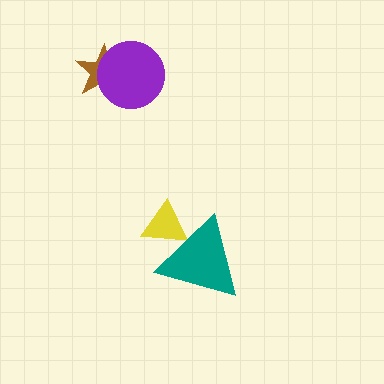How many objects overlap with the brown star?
1 object overlaps with the brown star.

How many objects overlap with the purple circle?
1 object overlaps with the purple circle.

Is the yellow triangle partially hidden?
Yes, it is partially covered by another shape.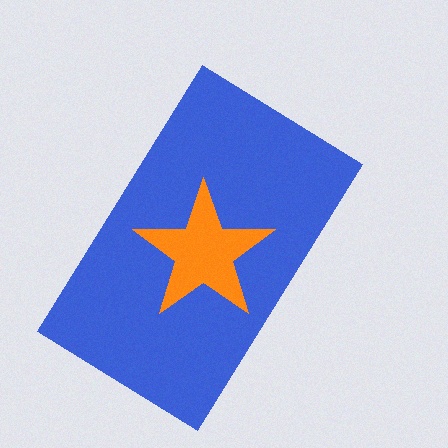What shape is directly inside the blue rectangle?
The orange star.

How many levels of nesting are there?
2.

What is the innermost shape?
The orange star.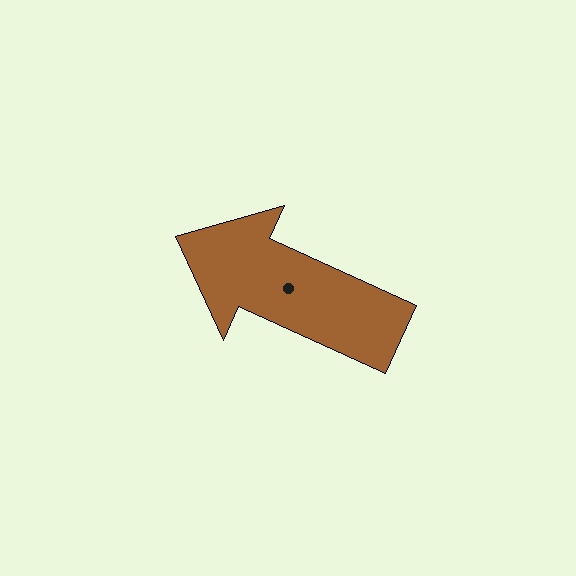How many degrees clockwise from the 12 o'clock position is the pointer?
Approximately 294 degrees.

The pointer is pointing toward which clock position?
Roughly 10 o'clock.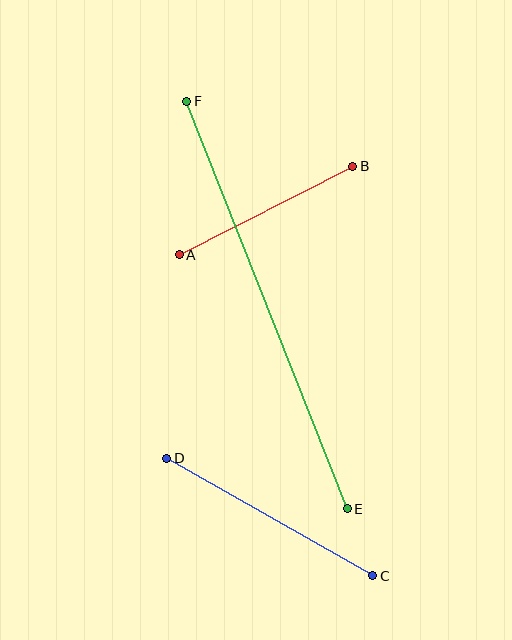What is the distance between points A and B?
The distance is approximately 195 pixels.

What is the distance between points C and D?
The distance is approximately 237 pixels.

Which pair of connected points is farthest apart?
Points E and F are farthest apart.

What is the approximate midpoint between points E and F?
The midpoint is at approximately (267, 305) pixels.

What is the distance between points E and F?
The distance is approximately 438 pixels.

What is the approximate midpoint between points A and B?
The midpoint is at approximately (266, 210) pixels.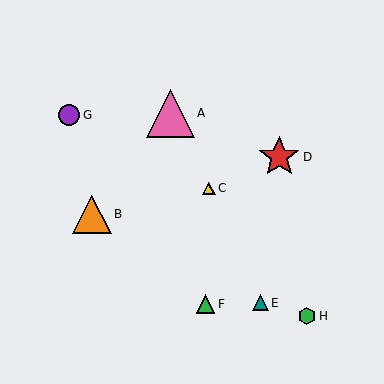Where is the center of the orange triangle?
The center of the orange triangle is at (92, 214).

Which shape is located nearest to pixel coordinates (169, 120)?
The pink triangle (labeled A) at (170, 113) is nearest to that location.